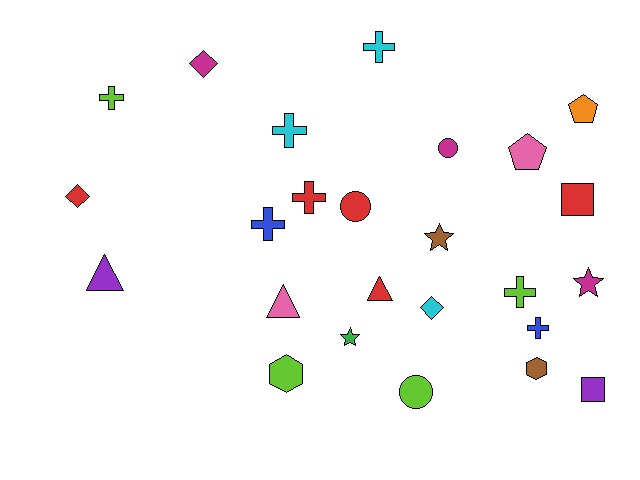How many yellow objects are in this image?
There are no yellow objects.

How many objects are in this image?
There are 25 objects.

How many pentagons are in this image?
There are 2 pentagons.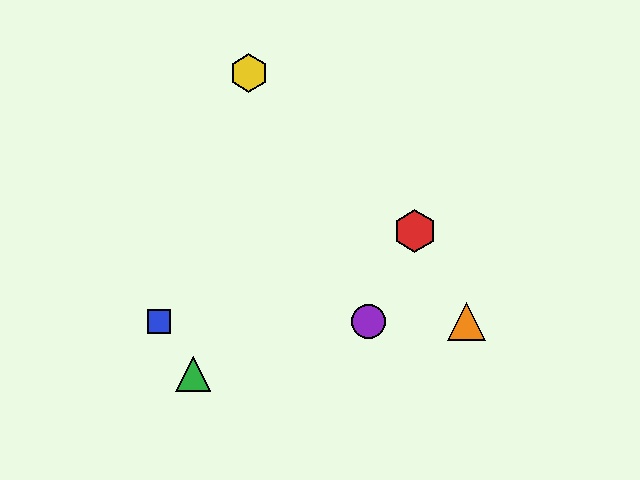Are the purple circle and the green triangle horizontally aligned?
No, the purple circle is at y≈322 and the green triangle is at y≈374.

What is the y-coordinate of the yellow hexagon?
The yellow hexagon is at y≈73.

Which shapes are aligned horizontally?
The blue square, the purple circle, the orange triangle are aligned horizontally.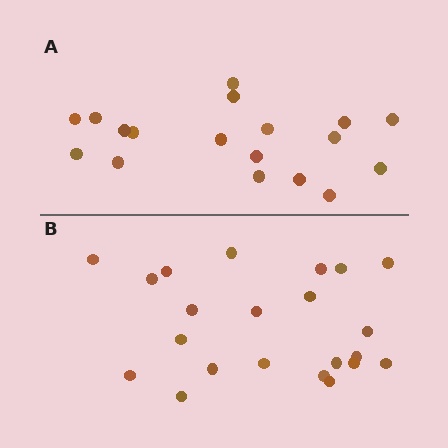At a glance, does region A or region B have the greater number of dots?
Region B (the bottom region) has more dots.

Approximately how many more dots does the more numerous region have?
Region B has about 4 more dots than region A.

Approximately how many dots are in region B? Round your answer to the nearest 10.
About 20 dots. (The exact count is 22, which rounds to 20.)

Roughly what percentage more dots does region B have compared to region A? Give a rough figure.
About 20% more.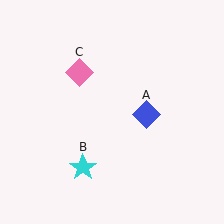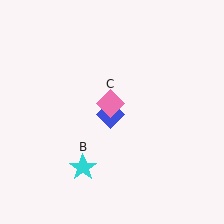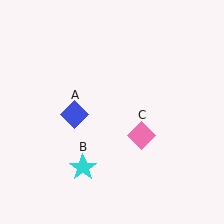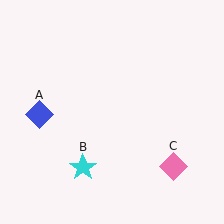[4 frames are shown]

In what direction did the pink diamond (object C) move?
The pink diamond (object C) moved down and to the right.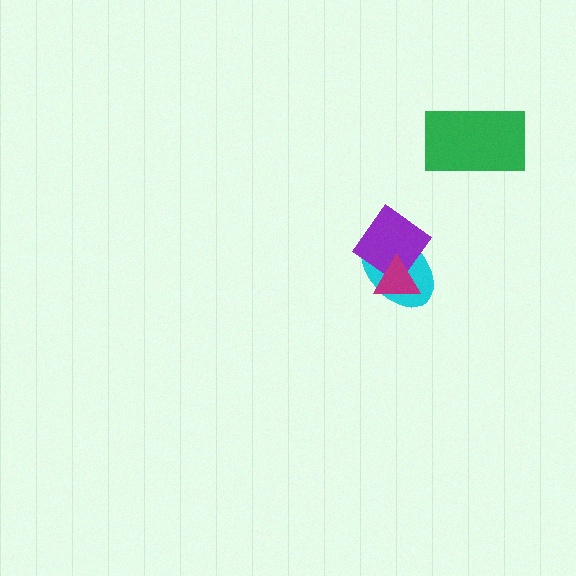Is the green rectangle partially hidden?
No, no other shape covers it.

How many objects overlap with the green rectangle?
0 objects overlap with the green rectangle.